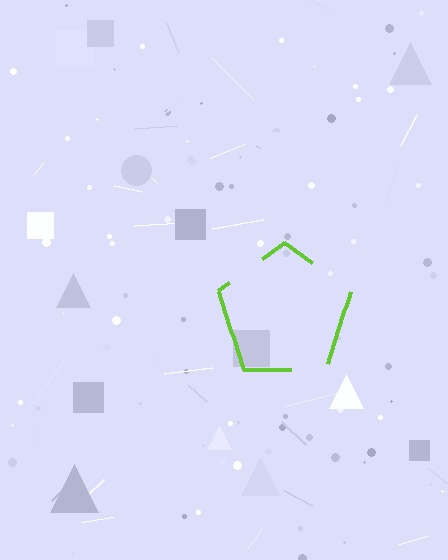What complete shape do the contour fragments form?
The contour fragments form a pentagon.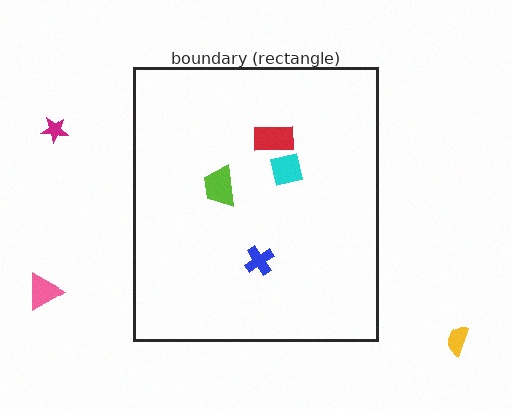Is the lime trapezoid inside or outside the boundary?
Inside.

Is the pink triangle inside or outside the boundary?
Outside.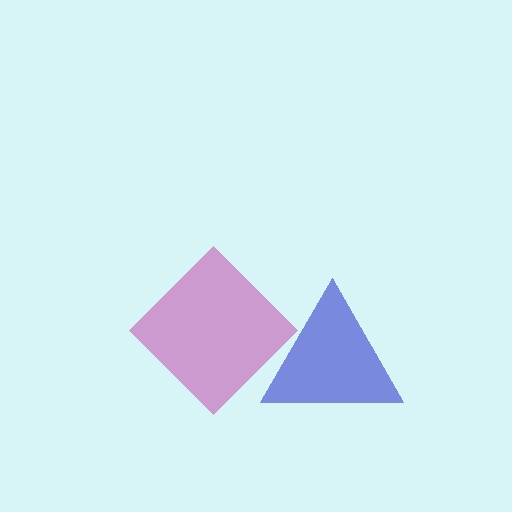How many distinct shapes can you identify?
There are 2 distinct shapes: a blue triangle, a magenta diamond.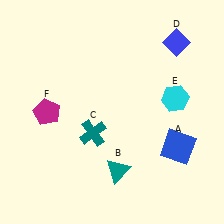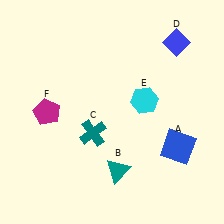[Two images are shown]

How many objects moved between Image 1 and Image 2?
1 object moved between the two images.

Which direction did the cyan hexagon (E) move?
The cyan hexagon (E) moved left.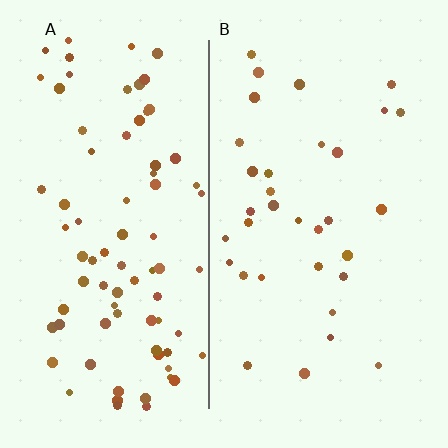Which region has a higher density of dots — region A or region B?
A (the left).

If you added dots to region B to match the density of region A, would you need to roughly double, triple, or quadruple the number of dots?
Approximately double.